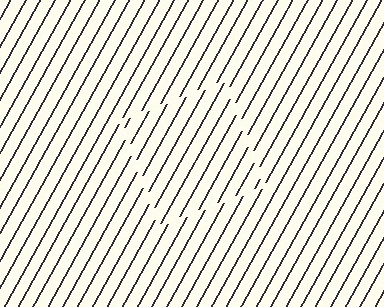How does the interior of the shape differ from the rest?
The interior of the shape contains the same grating, shifted by half a period — the contour is defined by the phase discontinuity where line-ends from the inner and outer gratings abut.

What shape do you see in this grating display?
An illusory square. The interior of the shape contains the same grating, shifted by half a period — the contour is defined by the phase discontinuity where line-ends from the inner and outer gratings abut.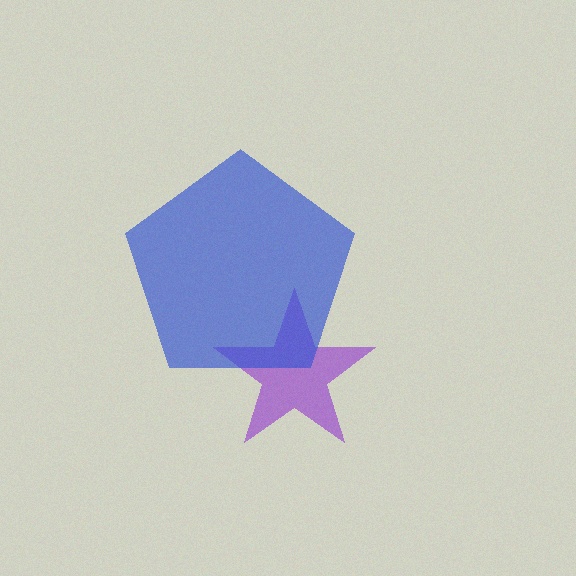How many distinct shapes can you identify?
There are 2 distinct shapes: a purple star, a blue pentagon.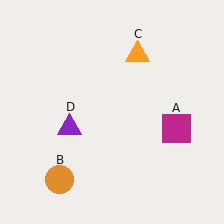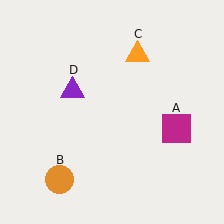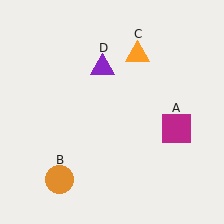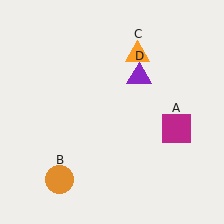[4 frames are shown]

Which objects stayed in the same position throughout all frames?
Magenta square (object A) and orange circle (object B) and orange triangle (object C) remained stationary.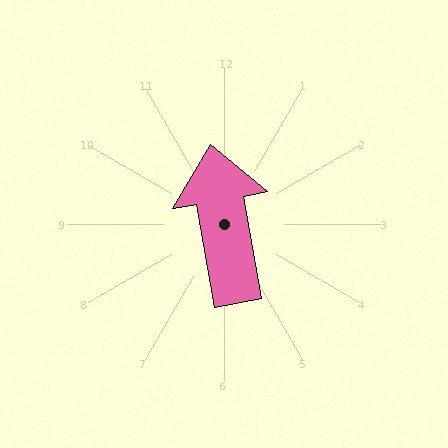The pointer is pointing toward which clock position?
Roughly 12 o'clock.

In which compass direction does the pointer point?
North.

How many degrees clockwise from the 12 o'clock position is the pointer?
Approximately 350 degrees.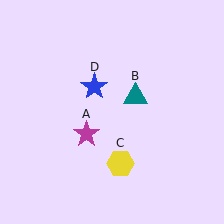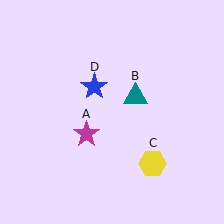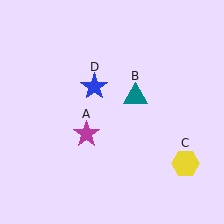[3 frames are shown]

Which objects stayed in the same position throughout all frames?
Magenta star (object A) and teal triangle (object B) and blue star (object D) remained stationary.